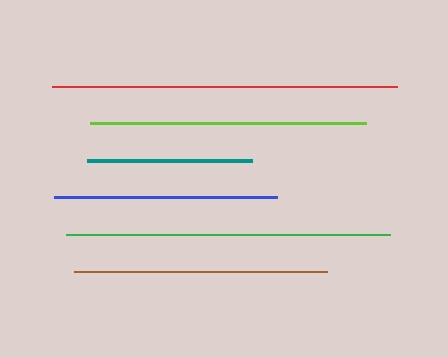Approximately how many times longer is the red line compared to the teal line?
The red line is approximately 2.1 times the length of the teal line.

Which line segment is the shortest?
The teal line is the shortest at approximately 166 pixels.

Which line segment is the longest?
The red line is the longest at approximately 346 pixels.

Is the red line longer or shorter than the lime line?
The red line is longer than the lime line.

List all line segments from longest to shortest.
From longest to shortest: red, green, lime, brown, blue, teal.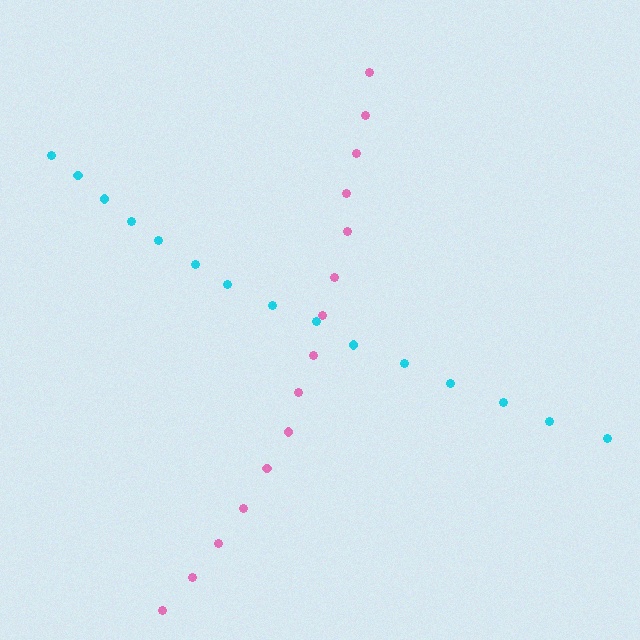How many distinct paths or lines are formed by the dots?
There are 2 distinct paths.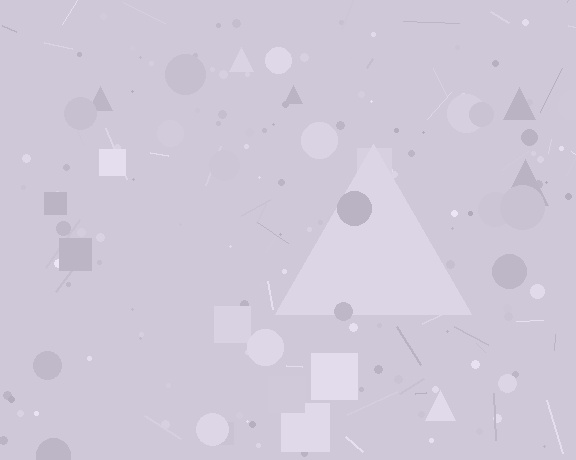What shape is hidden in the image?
A triangle is hidden in the image.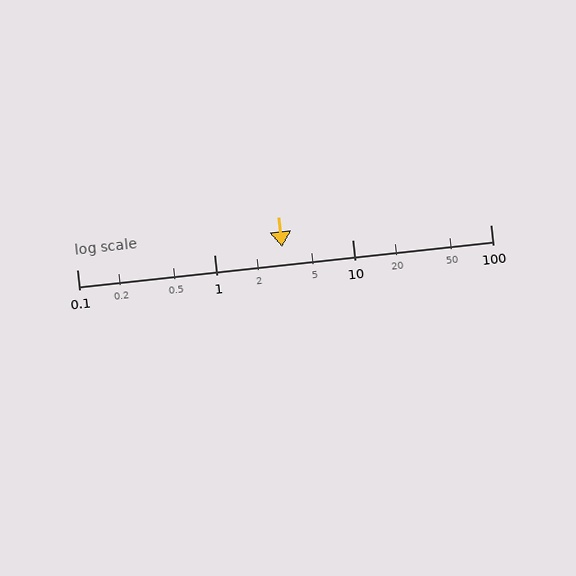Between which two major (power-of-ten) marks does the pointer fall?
The pointer is between 1 and 10.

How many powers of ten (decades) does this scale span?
The scale spans 3 decades, from 0.1 to 100.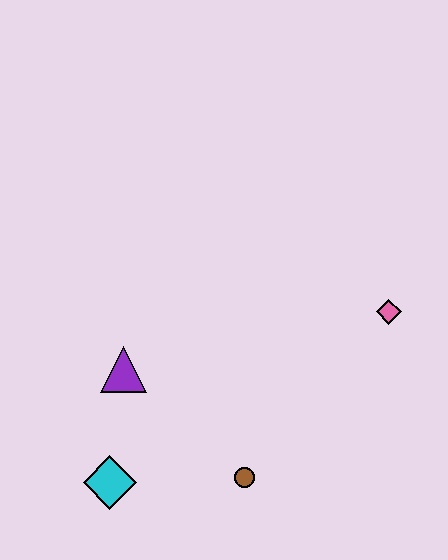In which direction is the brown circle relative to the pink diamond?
The brown circle is below the pink diamond.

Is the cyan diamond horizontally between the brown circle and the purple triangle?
No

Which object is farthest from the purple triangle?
The pink diamond is farthest from the purple triangle.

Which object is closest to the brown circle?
The cyan diamond is closest to the brown circle.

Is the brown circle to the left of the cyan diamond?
No